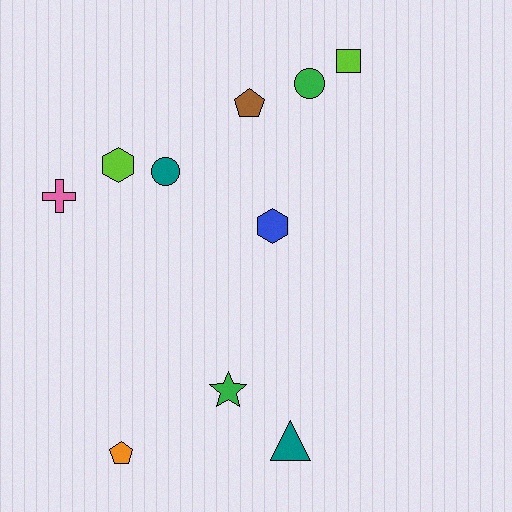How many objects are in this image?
There are 10 objects.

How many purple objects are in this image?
There are no purple objects.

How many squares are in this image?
There is 1 square.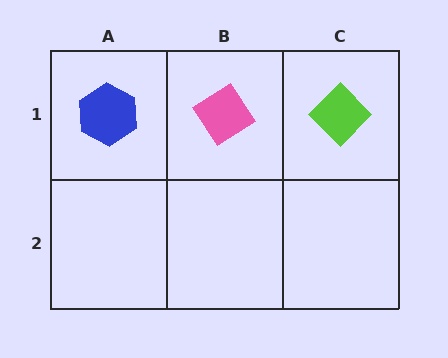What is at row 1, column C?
A lime diamond.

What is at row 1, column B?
A pink diamond.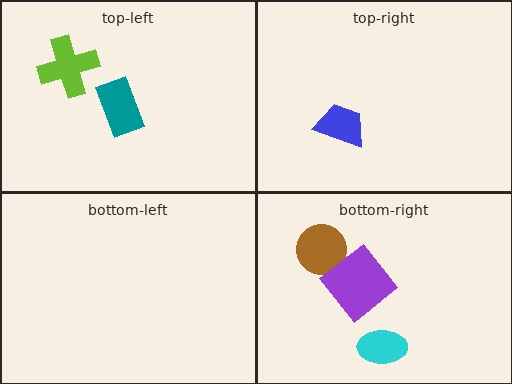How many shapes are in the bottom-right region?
3.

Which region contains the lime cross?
The top-left region.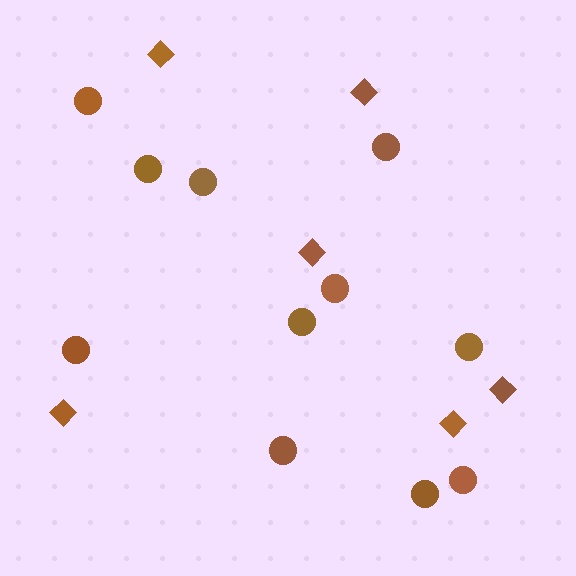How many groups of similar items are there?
There are 2 groups: one group of circles (11) and one group of diamonds (6).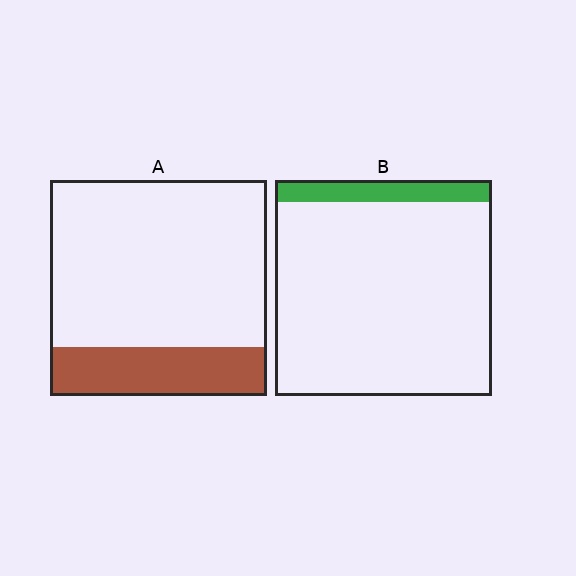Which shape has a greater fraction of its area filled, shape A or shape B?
Shape A.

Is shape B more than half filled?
No.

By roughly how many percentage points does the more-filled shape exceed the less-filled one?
By roughly 10 percentage points (A over B).